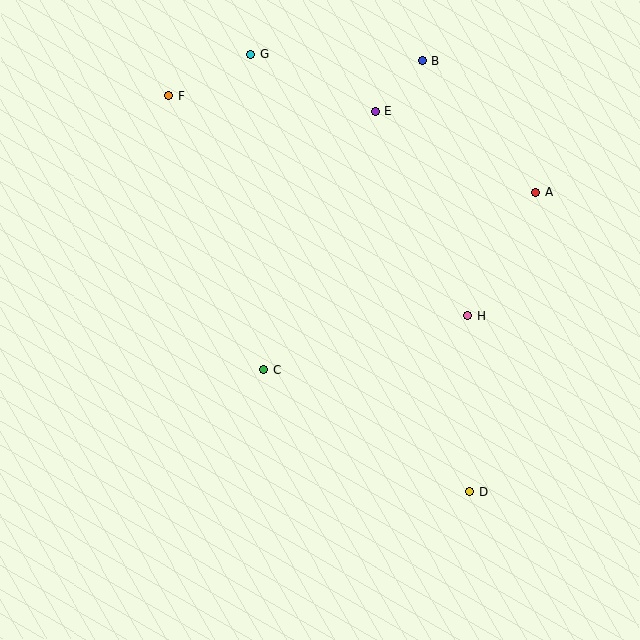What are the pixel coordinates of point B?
Point B is at (422, 61).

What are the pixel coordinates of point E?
Point E is at (376, 111).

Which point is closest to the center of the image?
Point C at (264, 370) is closest to the center.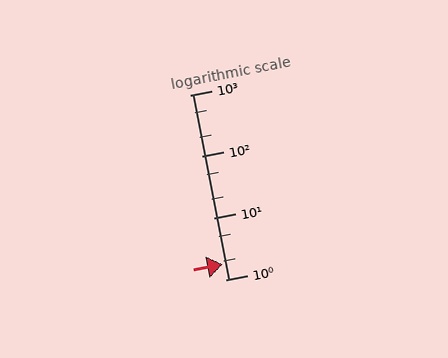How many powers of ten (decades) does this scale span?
The scale spans 3 decades, from 1 to 1000.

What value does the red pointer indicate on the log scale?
The pointer indicates approximately 1.8.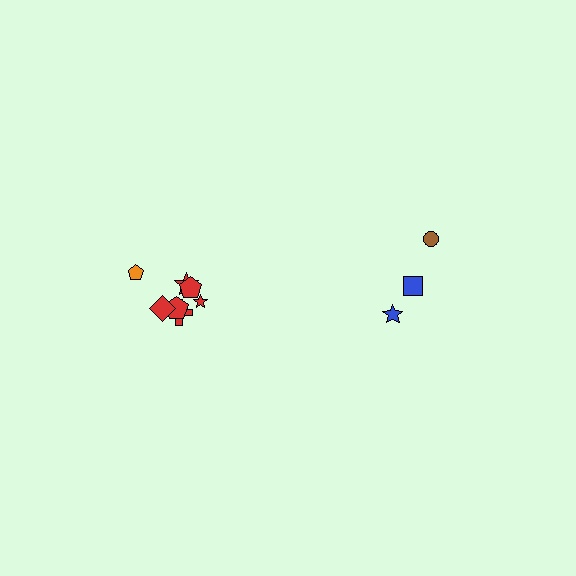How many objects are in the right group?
There are 3 objects.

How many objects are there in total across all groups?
There are 10 objects.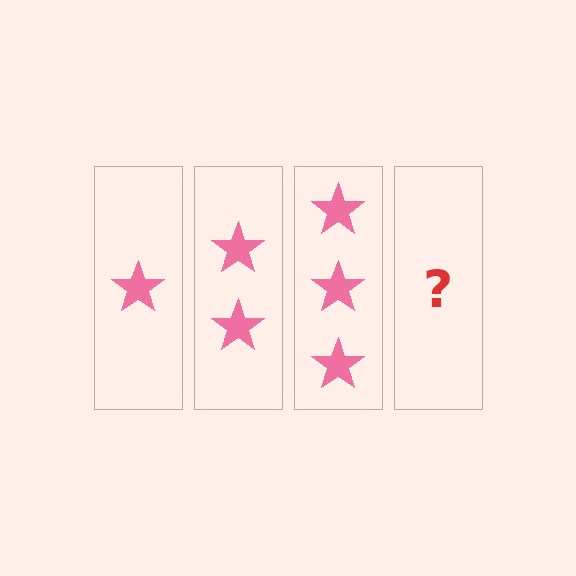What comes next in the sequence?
The next element should be 4 stars.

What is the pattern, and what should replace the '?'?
The pattern is that each step adds one more star. The '?' should be 4 stars.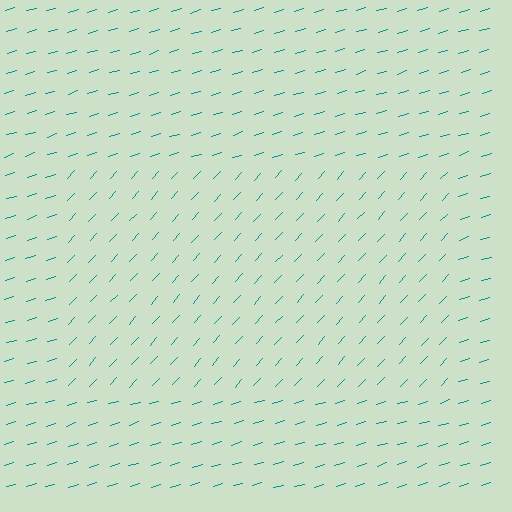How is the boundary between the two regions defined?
The boundary is defined purely by a change in line orientation (approximately 31 degrees difference). All lines are the same color and thickness.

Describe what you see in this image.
The image is filled with small teal line segments. A rectangle region in the image has lines oriented differently from the surrounding lines, creating a visible texture boundary.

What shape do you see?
I see a rectangle.